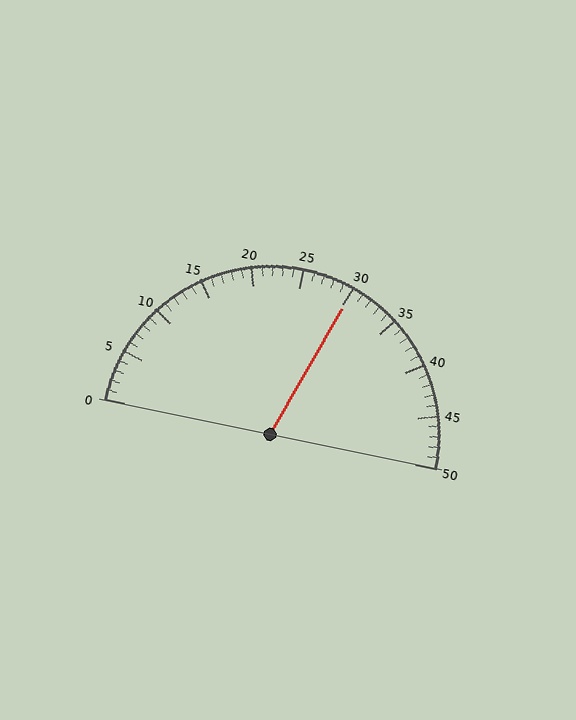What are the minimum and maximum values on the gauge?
The gauge ranges from 0 to 50.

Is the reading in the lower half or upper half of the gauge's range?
The reading is in the upper half of the range (0 to 50).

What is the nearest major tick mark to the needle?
The nearest major tick mark is 30.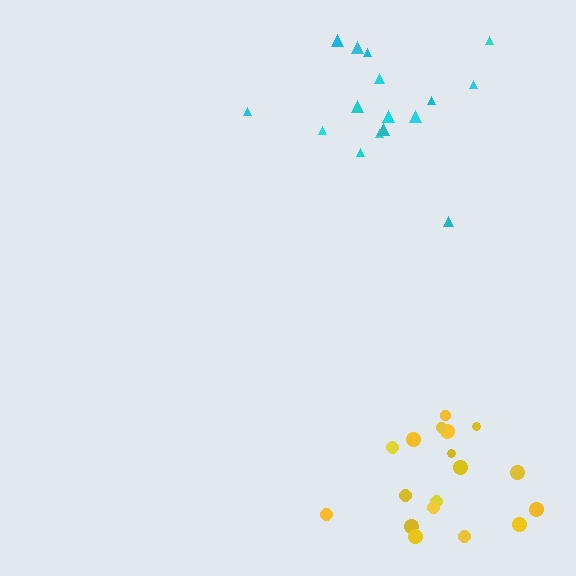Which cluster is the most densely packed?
Yellow.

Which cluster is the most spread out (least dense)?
Cyan.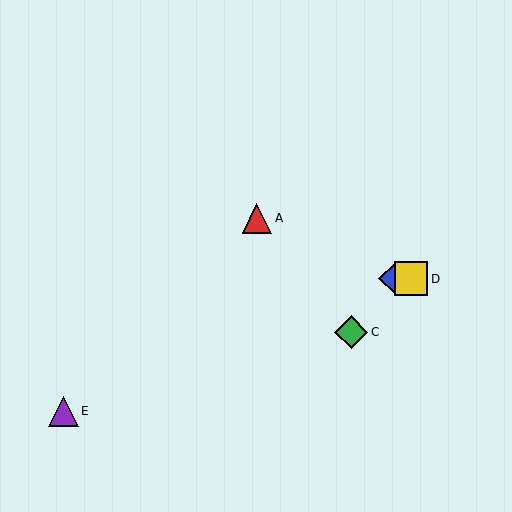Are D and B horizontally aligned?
Yes, both are at y≈279.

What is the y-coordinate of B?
Object B is at y≈279.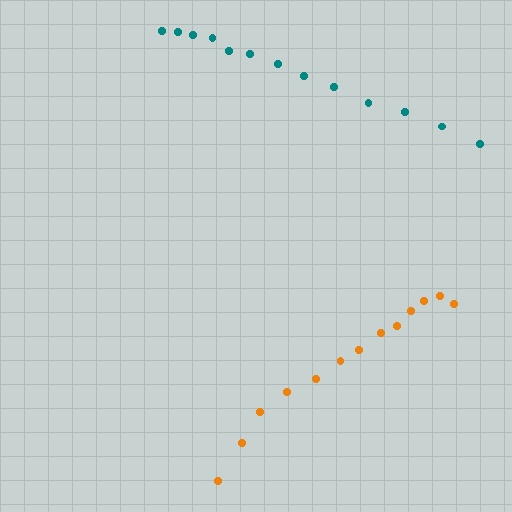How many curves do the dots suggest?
There are 2 distinct paths.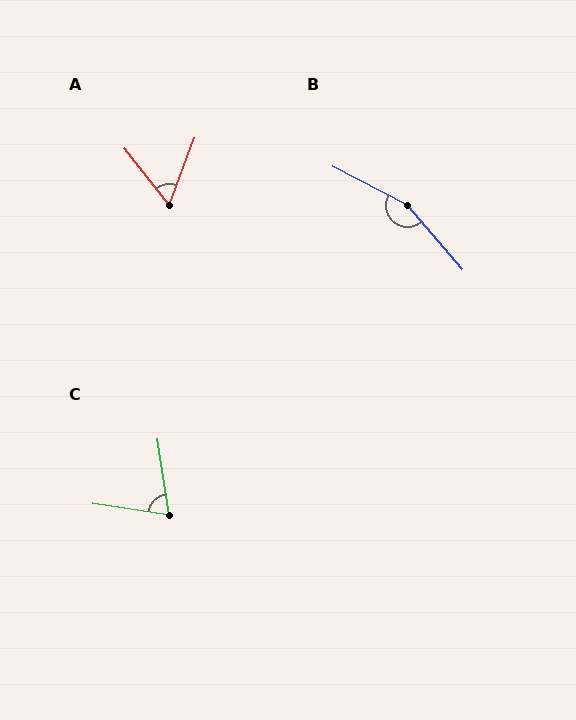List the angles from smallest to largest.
A (59°), C (73°), B (158°).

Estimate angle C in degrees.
Approximately 73 degrees.